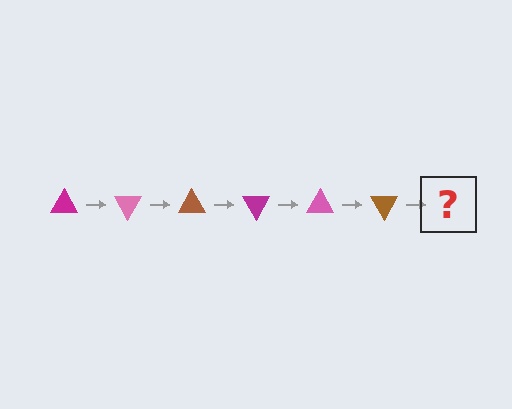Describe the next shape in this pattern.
It should be a magenta triangle, rotated 360 degrees from the start.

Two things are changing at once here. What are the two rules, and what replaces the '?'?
The two rules are that it rotates 60 degrees each step and the color cycles through magenta, pink, and brown. The '?' should be a magenta triangle, rotated 360 degrees from the start.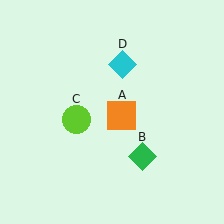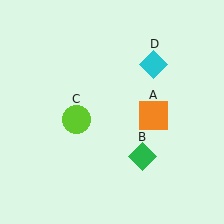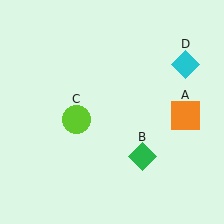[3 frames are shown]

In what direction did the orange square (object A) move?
The orange square (object A) moved right.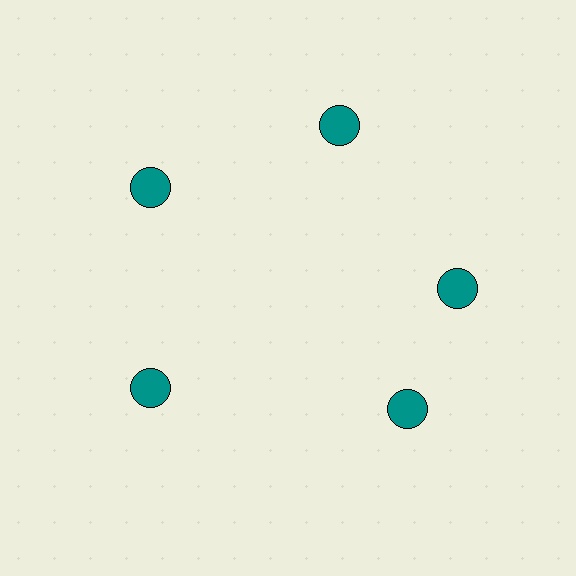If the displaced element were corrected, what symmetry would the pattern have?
It would have 5-fold rotational symmetry — the pattern would map onto itself every 72 degrees.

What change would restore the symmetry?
The symmetry would be restored by rotating it back into even spacing with its neighbors so that all 5 circles sit at equal angles and equal distance from the center.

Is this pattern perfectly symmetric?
No. The 5 teal circles are arranged in a ring, but one element near the 5 o'clock position is rotated out of alignment along the ring, breaking the 5-fold rotational symmetry.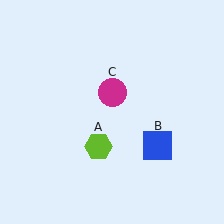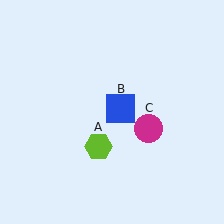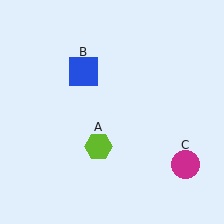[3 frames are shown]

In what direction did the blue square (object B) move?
The blue square (object B) moved up and to the left.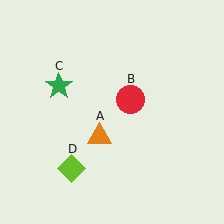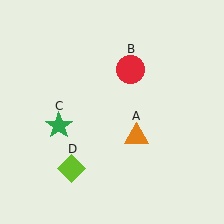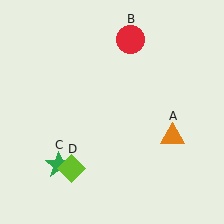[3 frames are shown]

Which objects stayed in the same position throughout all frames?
Lime diamond (object D) remained stationary.